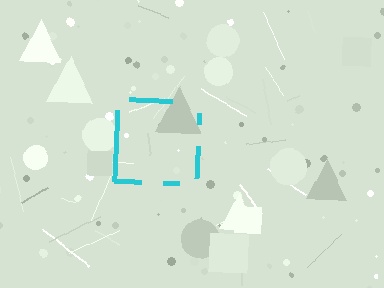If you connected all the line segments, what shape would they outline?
They would outline a square.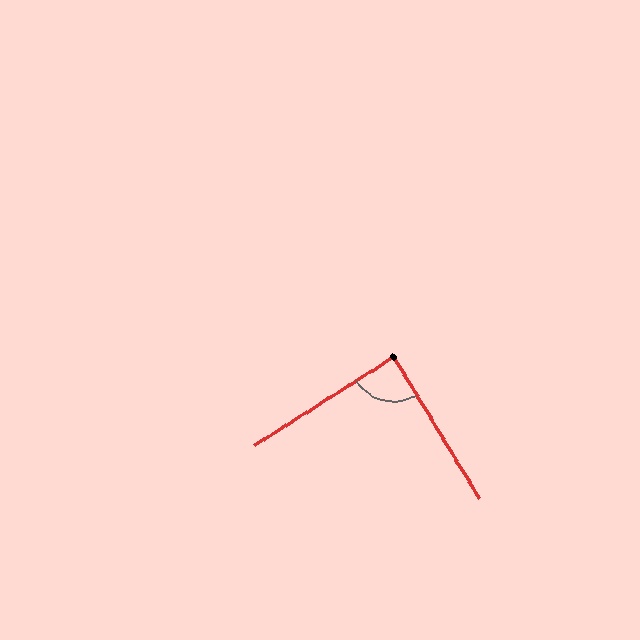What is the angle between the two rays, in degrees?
Approximately 88 degrees.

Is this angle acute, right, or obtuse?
It is approximately a right angle.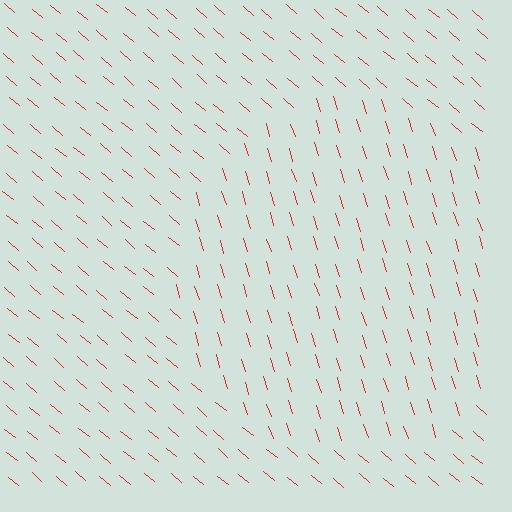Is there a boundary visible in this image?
Yes, there is a texture boundary formed by a change in line orientation.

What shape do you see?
I see a circle.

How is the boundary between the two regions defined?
The boundary is defined purely by a change in line orientation (approximately 32 degrees difference). All lines are the same color and thickness.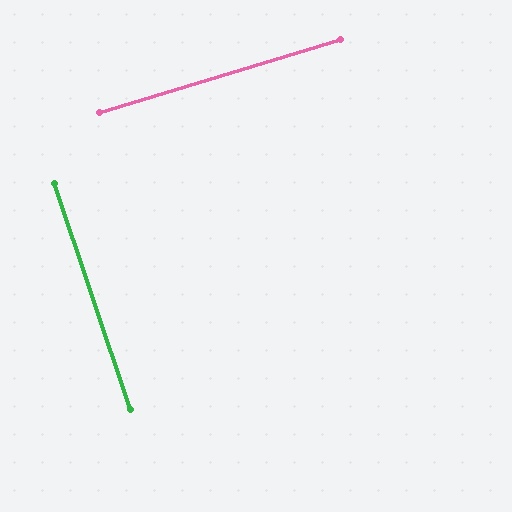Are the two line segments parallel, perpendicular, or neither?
Perpendicular — they meet at approximately 88°.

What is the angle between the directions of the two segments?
Approximately 88 degrees.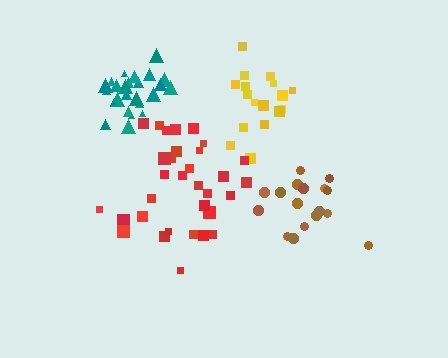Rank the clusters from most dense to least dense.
teal, brown, yellow, red.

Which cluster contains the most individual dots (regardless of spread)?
Red (32).